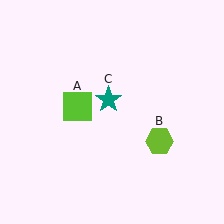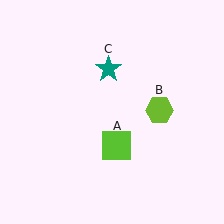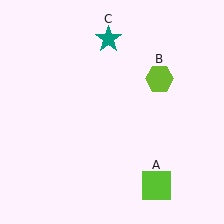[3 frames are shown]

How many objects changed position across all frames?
3 objects changed position: lime square (object A), lime hexagon (object B), teal star (object C).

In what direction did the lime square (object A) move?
The lime square (object A) moved down and to the right.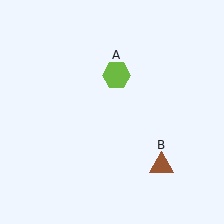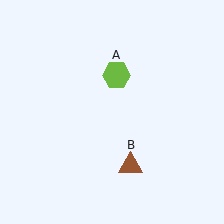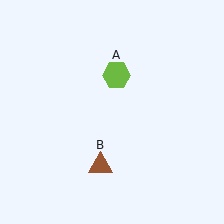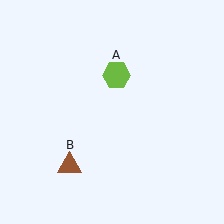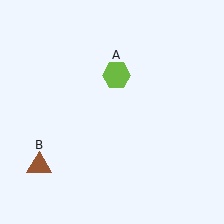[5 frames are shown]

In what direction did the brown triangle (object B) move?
The brown triangle (object B) moved left.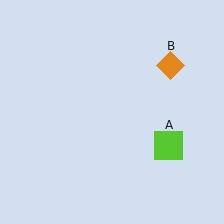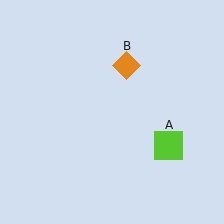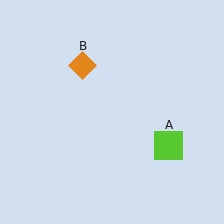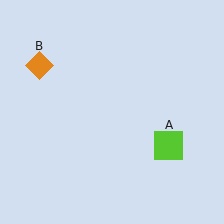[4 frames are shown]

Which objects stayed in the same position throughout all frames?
Lime square (object A) remained stationary.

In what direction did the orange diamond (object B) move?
The orange diamond (object B) moved left.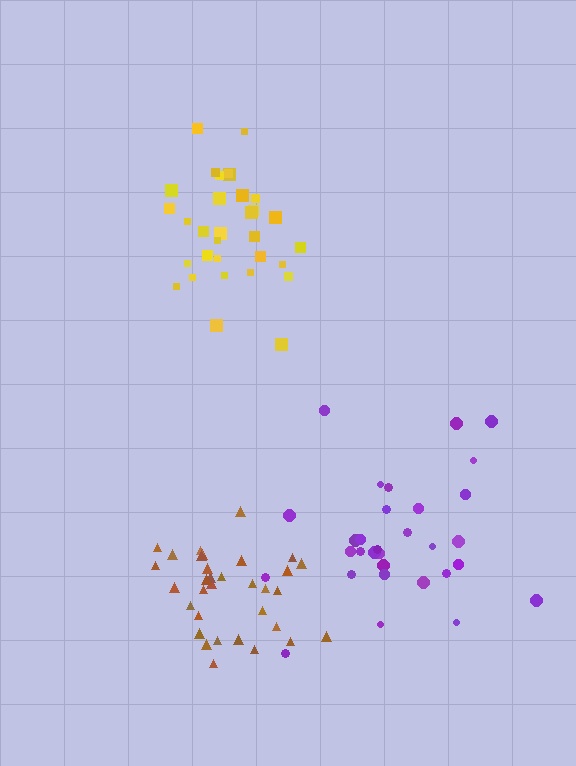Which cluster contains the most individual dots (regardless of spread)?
Brown (33).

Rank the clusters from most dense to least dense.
yellow, brown, purple.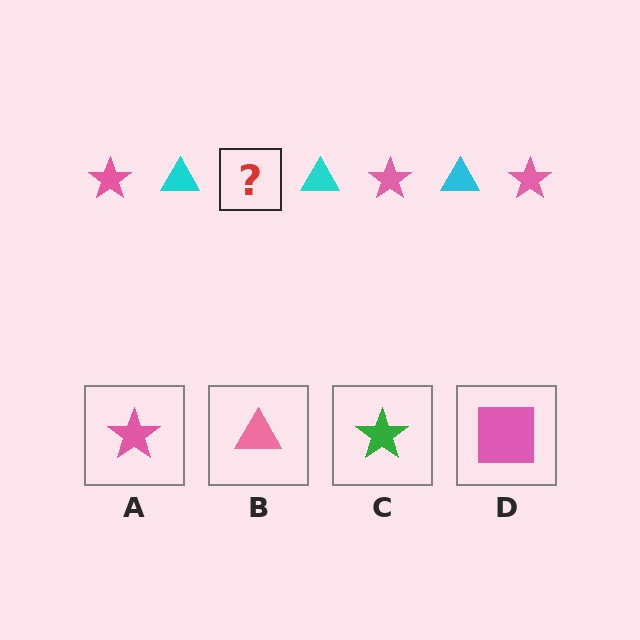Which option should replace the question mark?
Option A.